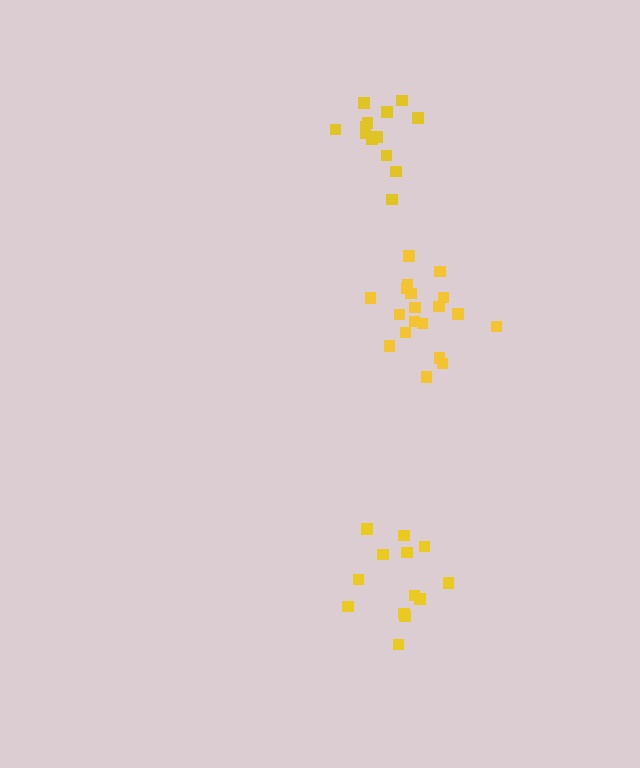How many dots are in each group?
Group 1: 19 dots, Group 2: 13 dots, Group 3: 13 dots (45 total).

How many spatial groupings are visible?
There are 3 spatial groupings.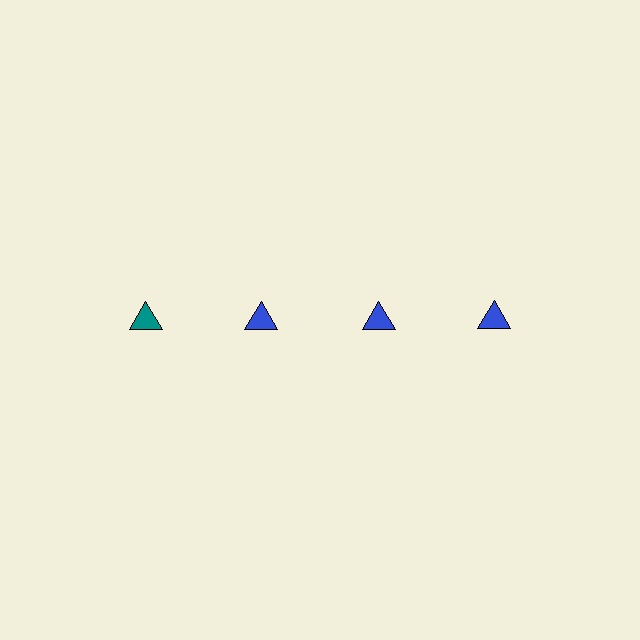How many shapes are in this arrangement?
There are 4 shapes arranged in a grid pattern.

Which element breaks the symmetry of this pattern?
The teal triangle in the top row, leftmost column breaks the symmetry. All other shapes are blue triangles.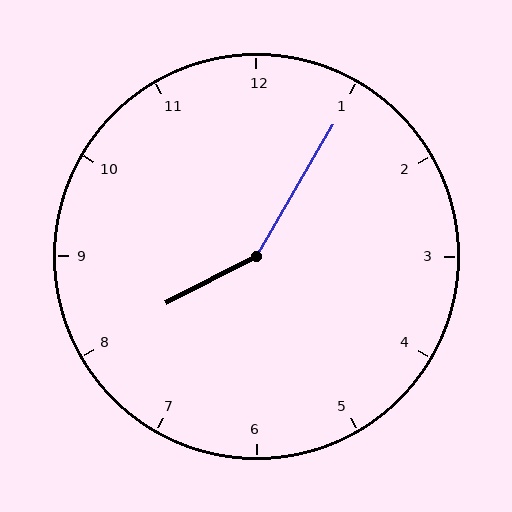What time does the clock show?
8:05.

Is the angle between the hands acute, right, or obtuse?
It is obtuse.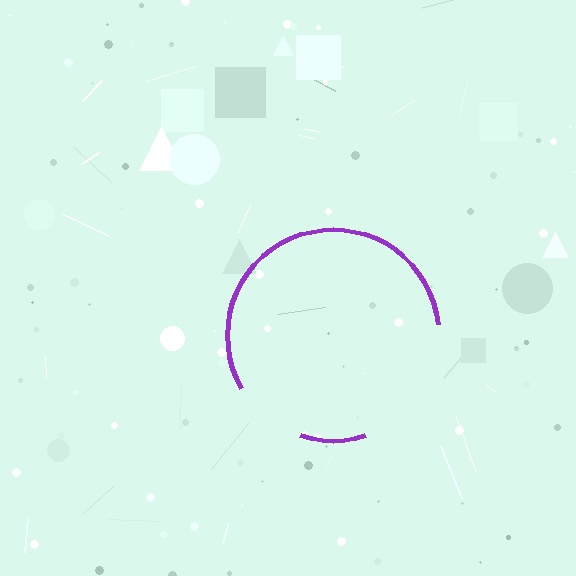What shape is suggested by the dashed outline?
The dashed outline suggests a circle.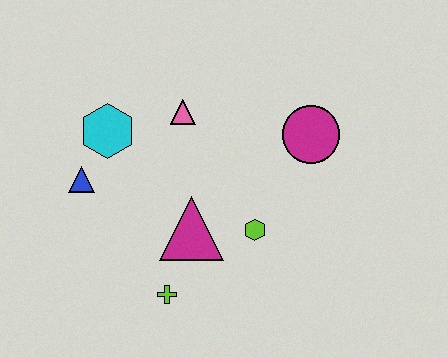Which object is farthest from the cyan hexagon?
The magenta circle is farthest from the cyan hexagon.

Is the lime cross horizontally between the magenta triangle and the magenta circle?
No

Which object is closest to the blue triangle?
The cyan hexagon is closest to the blue triangle.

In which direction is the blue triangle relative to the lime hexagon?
The blue triangle is to the left of the lime hexagon.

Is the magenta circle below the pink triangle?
Yes